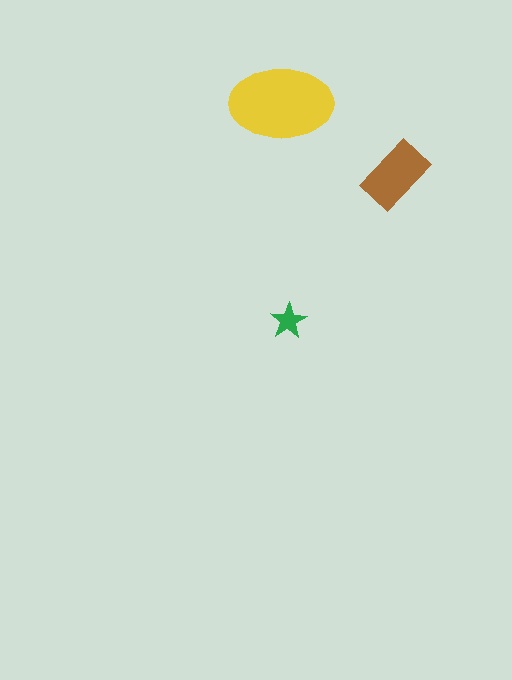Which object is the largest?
The yellow ellipse.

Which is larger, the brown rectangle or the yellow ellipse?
The yellow ellipse.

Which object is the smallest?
The green star.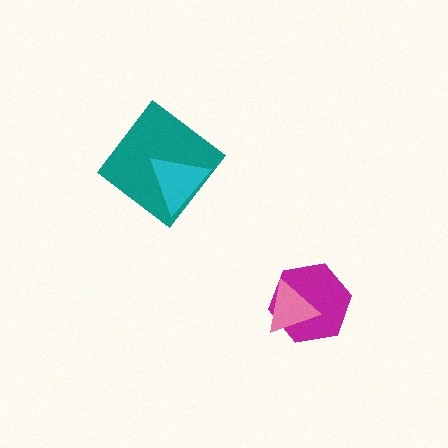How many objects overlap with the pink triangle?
1 object overlaps with the pink triangle.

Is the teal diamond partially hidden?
Yes, it is partially covered by another shape.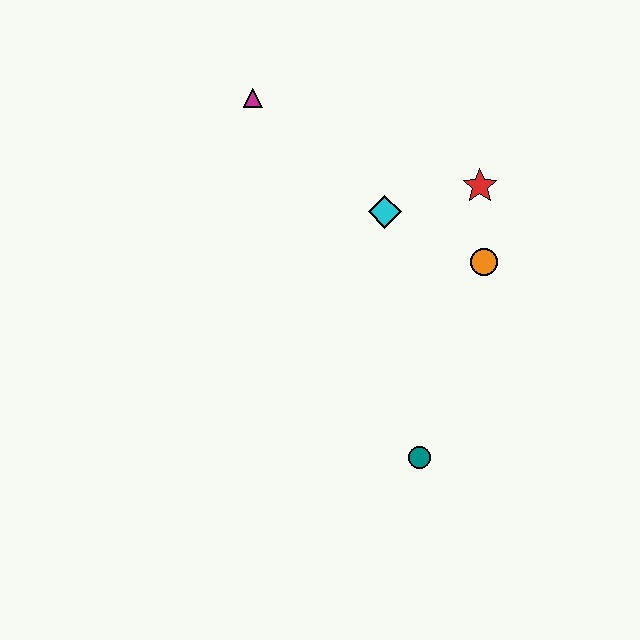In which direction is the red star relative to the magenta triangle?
The red star is to the right of the magenta triangle.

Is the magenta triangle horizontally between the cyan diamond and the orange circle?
No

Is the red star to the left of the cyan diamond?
No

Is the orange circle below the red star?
Yes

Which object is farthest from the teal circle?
The magenta triangle is farthest from the teal circle.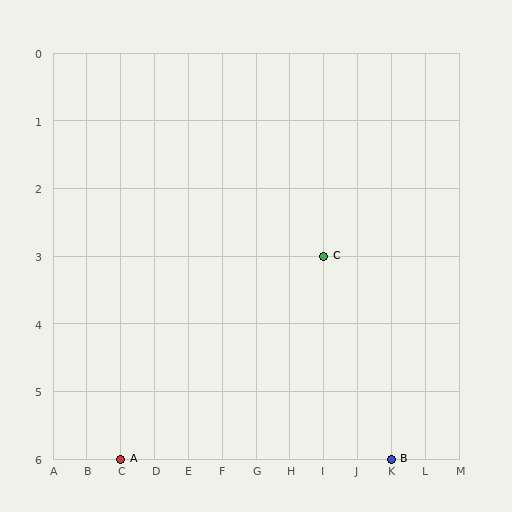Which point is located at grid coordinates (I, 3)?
Point C is at (I, 3).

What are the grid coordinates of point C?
Point C is at grid coordinates (I, 3).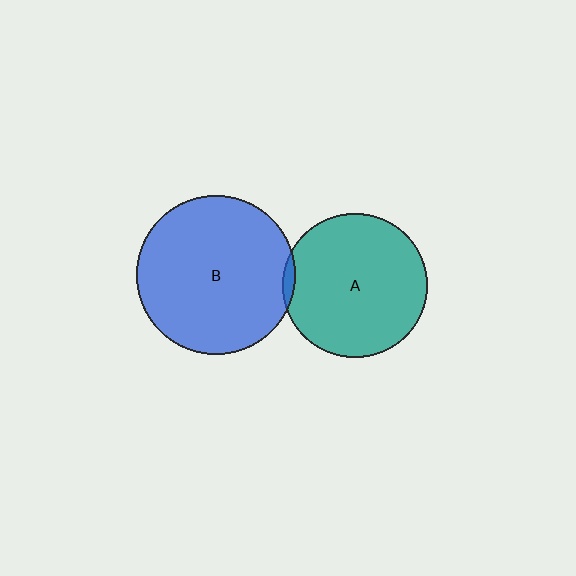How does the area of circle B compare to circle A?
Approximately 1.2 times.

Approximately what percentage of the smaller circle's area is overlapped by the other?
Approximately 5%.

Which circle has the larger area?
Circle B (blue).